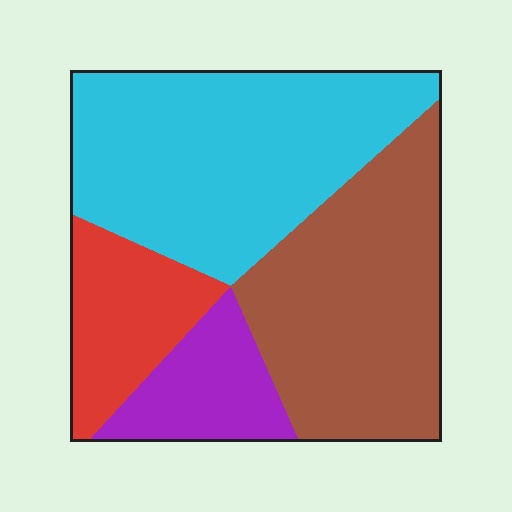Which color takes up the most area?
Cyan, at roughly 40%.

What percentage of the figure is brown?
Brown covers about 35% of the figure.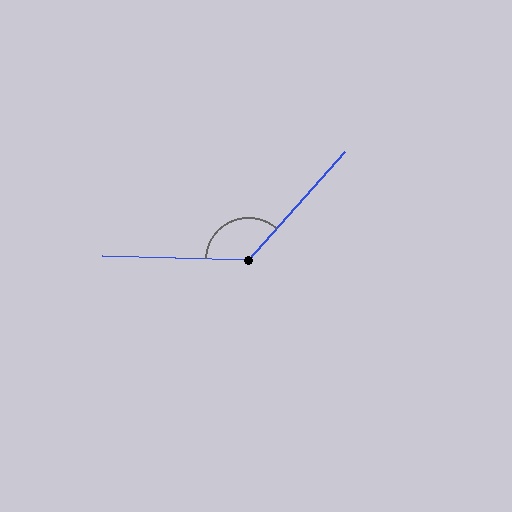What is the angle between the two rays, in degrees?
Approximately 131 degrees.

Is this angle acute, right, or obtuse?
It is obtuse.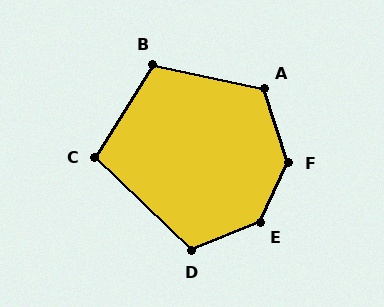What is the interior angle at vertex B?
Approximately 110 degrees (obtuse).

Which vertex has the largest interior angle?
E, at approximately 137 degrees.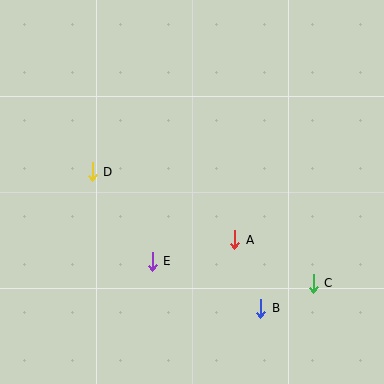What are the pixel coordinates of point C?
Point C is at (313, 283).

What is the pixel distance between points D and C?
The distance between D and C is 247 pixels.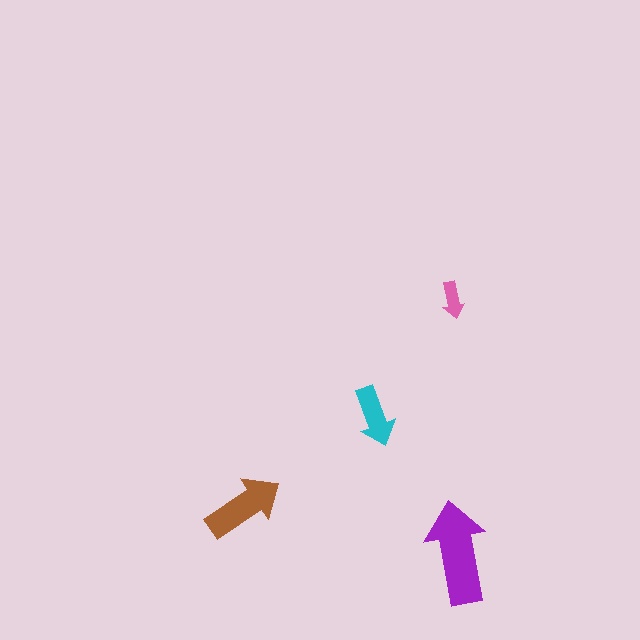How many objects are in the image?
There are 4 objects in the image.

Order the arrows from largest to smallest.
the purple one, the brown one, the cyan one, the pink one.